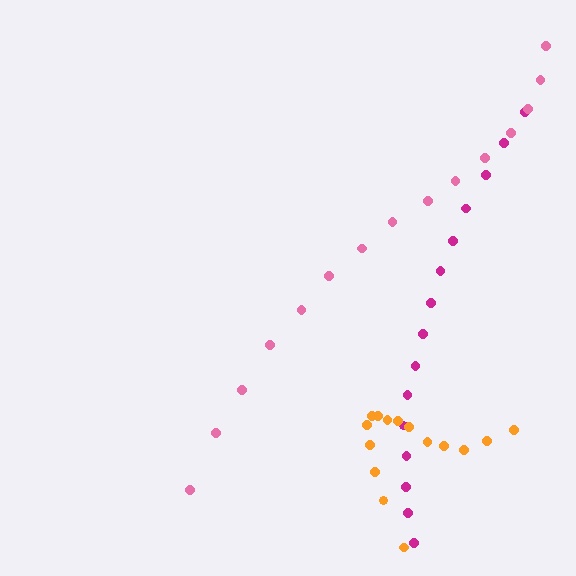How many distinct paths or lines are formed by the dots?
There are 3 distinct paths.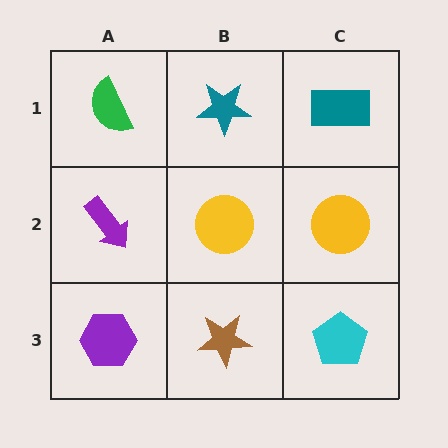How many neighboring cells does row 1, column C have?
2.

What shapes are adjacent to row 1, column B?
A yellow circle (row 2, column B), a green semicircle (row 1, column A), a teal rectangle (row 1, column C).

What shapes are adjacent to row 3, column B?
A yellow circle (row 2, column B), a purple hexagon (row 3, column A), a cyan pentagon (row 3, column C).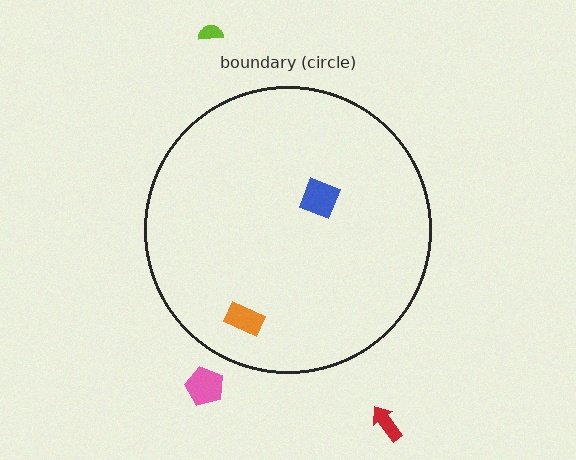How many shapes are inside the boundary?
2 inside, 3 outside.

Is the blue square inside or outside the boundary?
Inside.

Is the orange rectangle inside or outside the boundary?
Inside.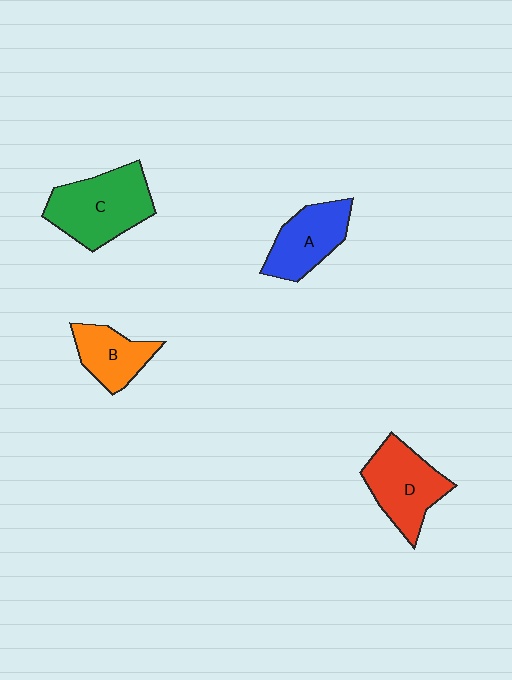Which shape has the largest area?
Shape C (green).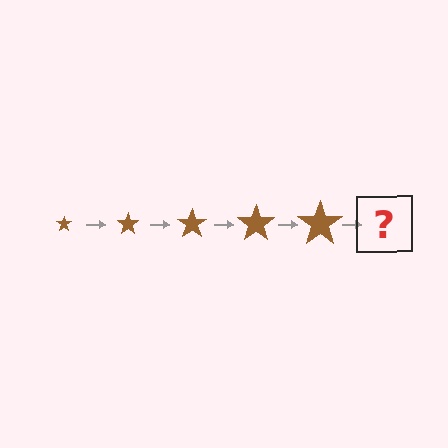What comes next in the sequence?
The next element should be a brown star, larger than the previous one.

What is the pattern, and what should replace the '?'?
The pattern is that the star gets progressively larger each step. The '?' should be a brown star, larger than the previous one.